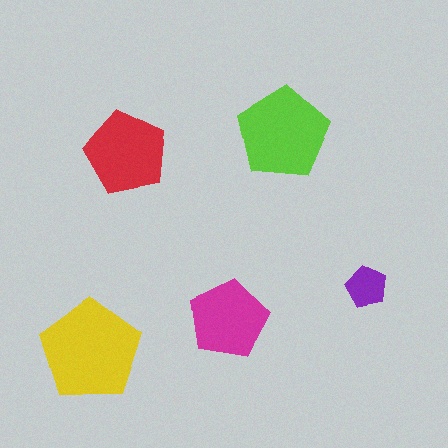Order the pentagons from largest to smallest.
the yellow one, the lime one, the red one, the magenta one, the purple one.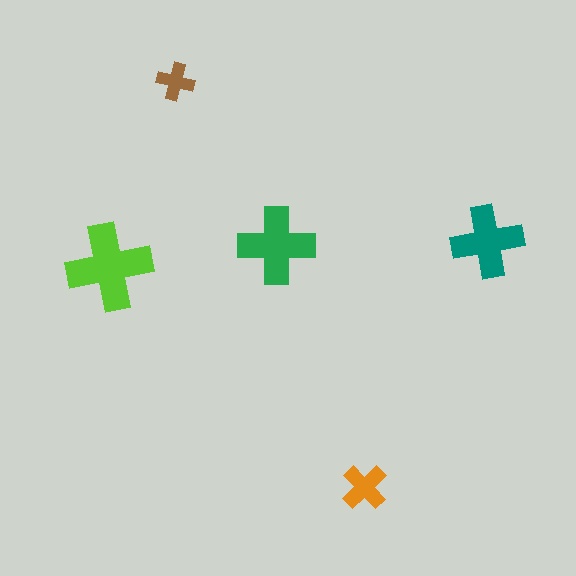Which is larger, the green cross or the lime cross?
The lime one.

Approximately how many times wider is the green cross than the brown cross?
About 2 times wider.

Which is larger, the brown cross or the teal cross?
The teal one.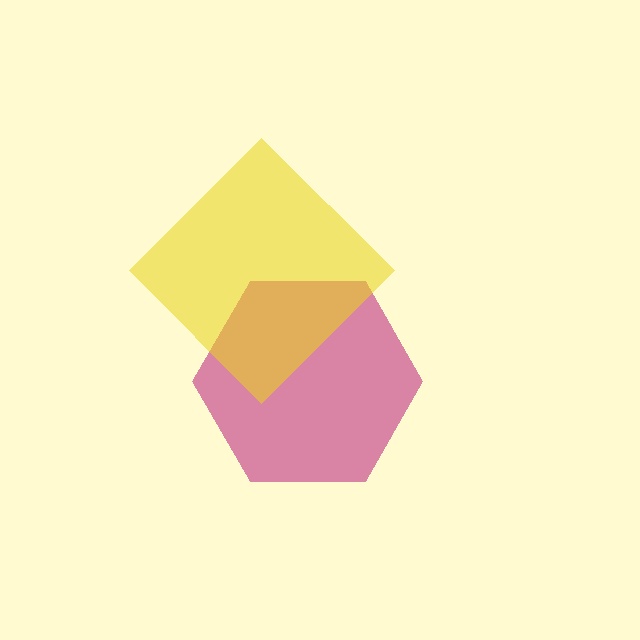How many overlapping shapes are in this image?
There are 2 overlapping shapes in the image.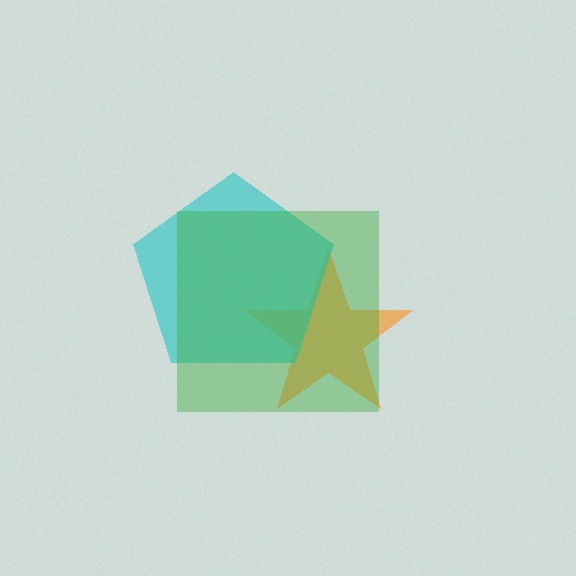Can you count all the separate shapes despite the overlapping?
Yes, there are 3 separate shapes.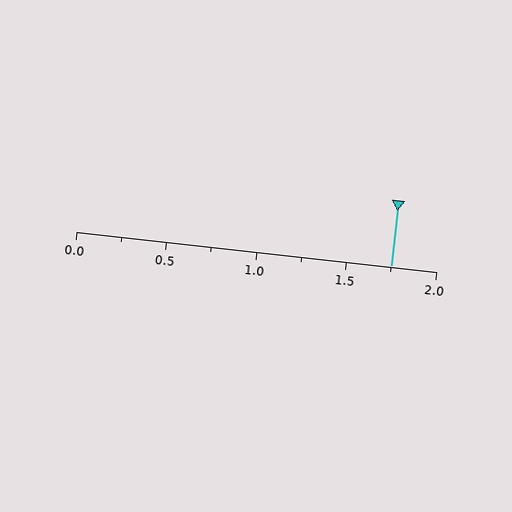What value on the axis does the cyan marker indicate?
The marker indicates approximately 1.75.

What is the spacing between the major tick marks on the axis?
The major ticks are spaced 0.5 apart.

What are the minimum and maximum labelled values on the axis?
The axis runs from 0.0 to 2.0.